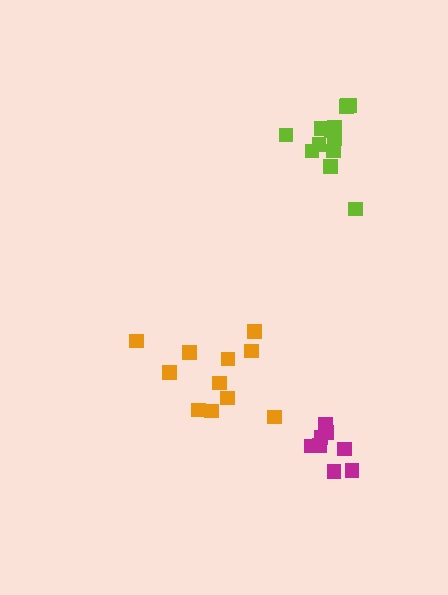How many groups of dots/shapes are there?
There are 3 groups.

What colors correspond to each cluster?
The clusters are colored: magenta, orange, lime.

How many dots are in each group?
Group 1: 8 dots, Group 2: 11 dots, Group 3: 13 dots (32 total).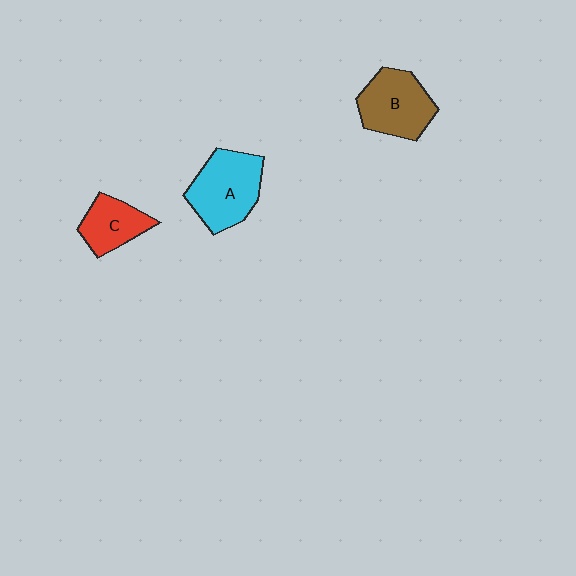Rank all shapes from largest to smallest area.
From largest to smallest: A (cyan), B (brown), C (red).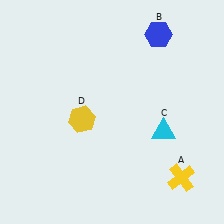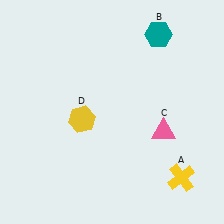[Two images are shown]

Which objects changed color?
B changed from blue to teal. C changed from cyan to pink.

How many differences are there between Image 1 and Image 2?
There are 2 differences between the two images.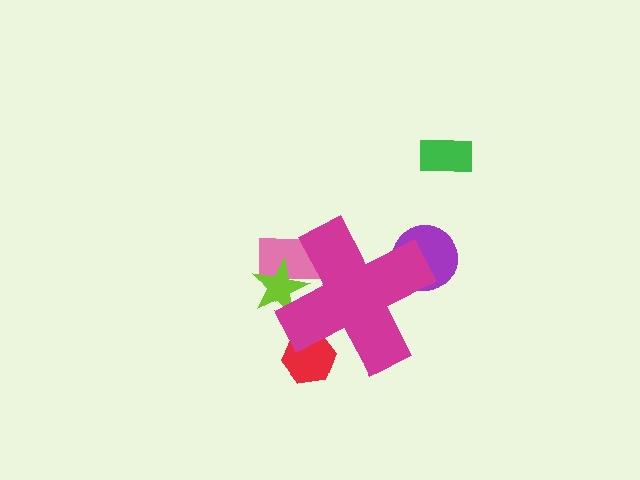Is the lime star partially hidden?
Yes, the lime star is partially hidden behind the magenta cross.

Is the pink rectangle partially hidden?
Yes, the pink rectangle is partially hidden behind the magenta cross.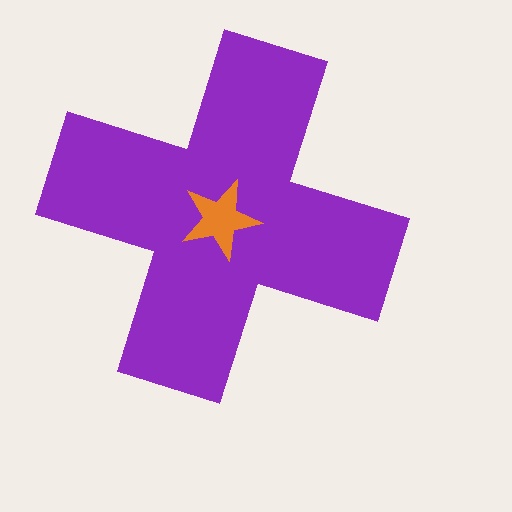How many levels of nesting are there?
2.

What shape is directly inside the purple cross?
The orange star.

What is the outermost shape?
The purple cross.